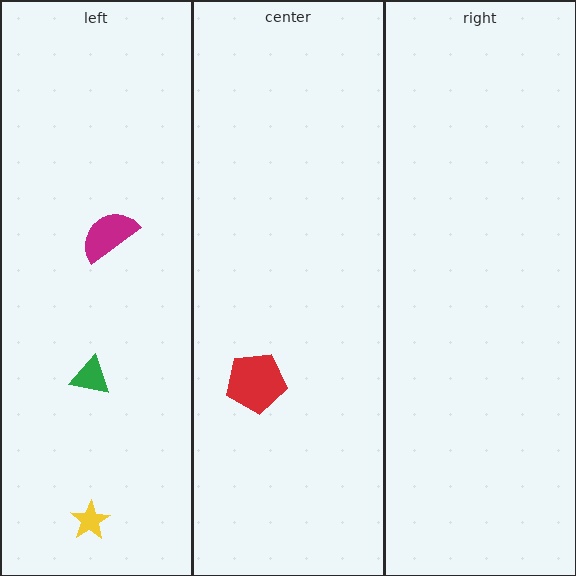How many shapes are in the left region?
3.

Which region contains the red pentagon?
The center region.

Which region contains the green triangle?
The left region.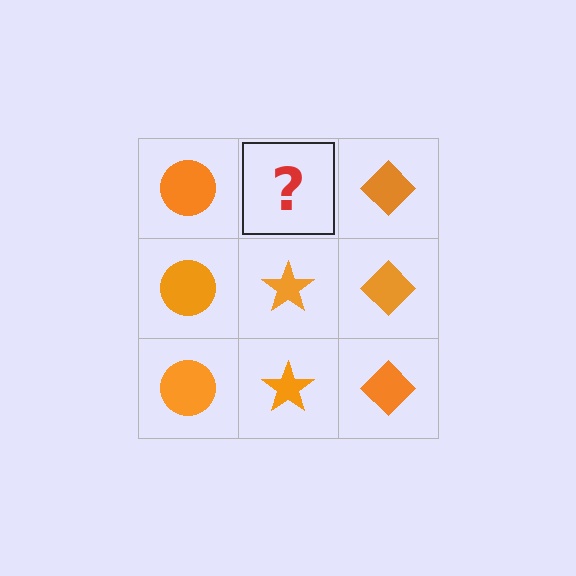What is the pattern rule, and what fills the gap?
The rule is that each column has a consistent shape. The gap should be filled with an orange star.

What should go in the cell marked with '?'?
The missing cell should contain an orange star.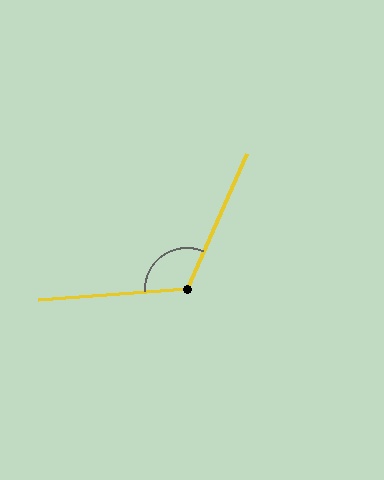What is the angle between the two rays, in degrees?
Approximately 118 degrees.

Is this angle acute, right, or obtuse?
It is obtuse.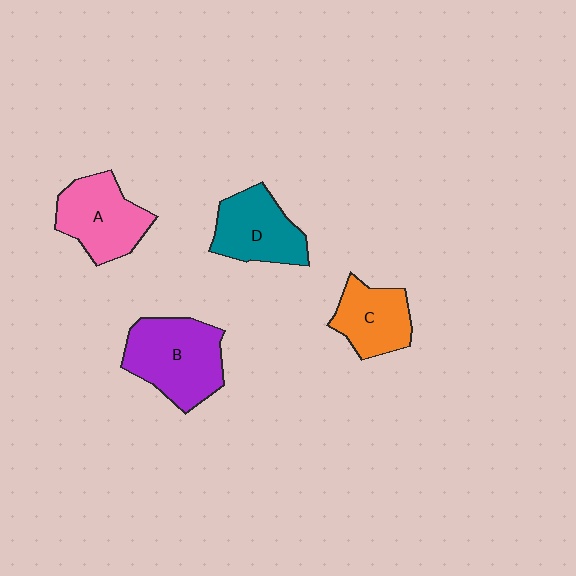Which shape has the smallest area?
Shape C (orange).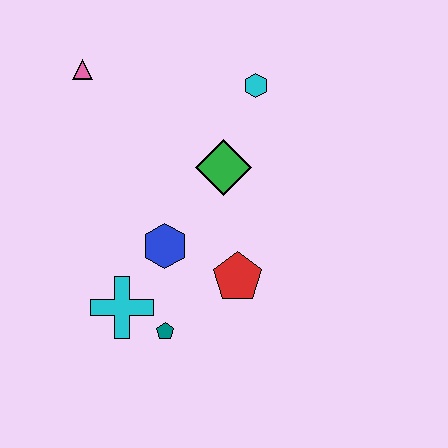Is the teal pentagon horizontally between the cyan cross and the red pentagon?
Yes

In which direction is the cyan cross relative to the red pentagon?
The cyan cross is to the left of the red pentagon.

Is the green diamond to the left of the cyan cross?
No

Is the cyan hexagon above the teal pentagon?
Yes